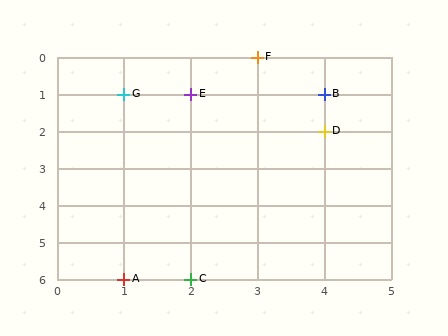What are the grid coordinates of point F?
Point F is at grid coordinates (3, 0).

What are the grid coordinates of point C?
Point C is at grid coordinates (2, 6).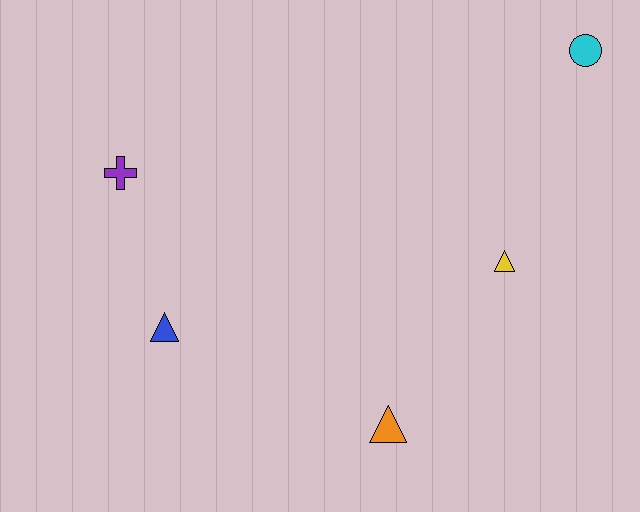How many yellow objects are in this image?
There is 1 yellow object.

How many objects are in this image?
There are 5 objects.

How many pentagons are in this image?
There are no pentagons.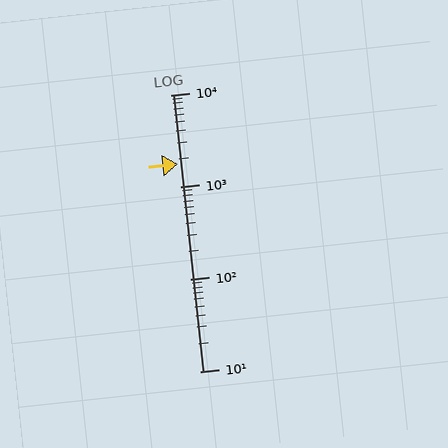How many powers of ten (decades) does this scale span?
The scale spans 3 decades, from 10 to 10000.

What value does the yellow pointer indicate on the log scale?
The pointer indicates approximately 1800.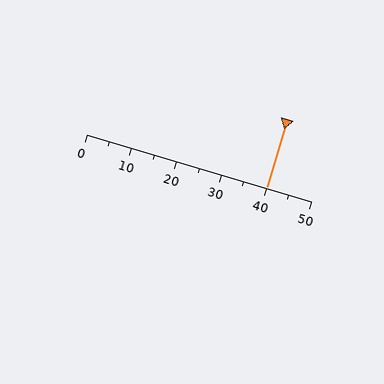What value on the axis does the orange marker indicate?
The marker indicates approximately 40.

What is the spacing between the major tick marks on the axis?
The major ticks are spaced 10 apart.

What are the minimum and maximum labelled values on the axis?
The axis runs from 0 to 50.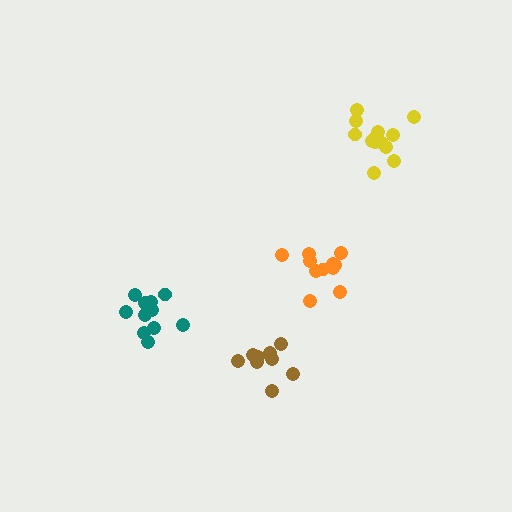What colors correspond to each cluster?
The clusters are colored: yellow, brown, orange, teal.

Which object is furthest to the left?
The teal cluster is leftmost.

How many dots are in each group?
Group 1: 13 dots, Group 2: 9 dots, Group 3: 12 dots, Group 4: 11 dots (45 total).